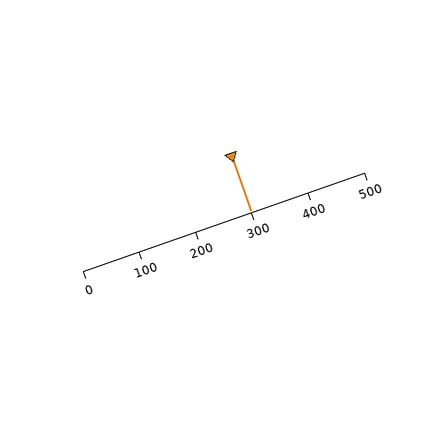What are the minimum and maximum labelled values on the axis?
The axis runs from 0 to 500.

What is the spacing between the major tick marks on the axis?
The major ticks are spaced 100 apart.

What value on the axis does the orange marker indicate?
The marker indicates approximately 300.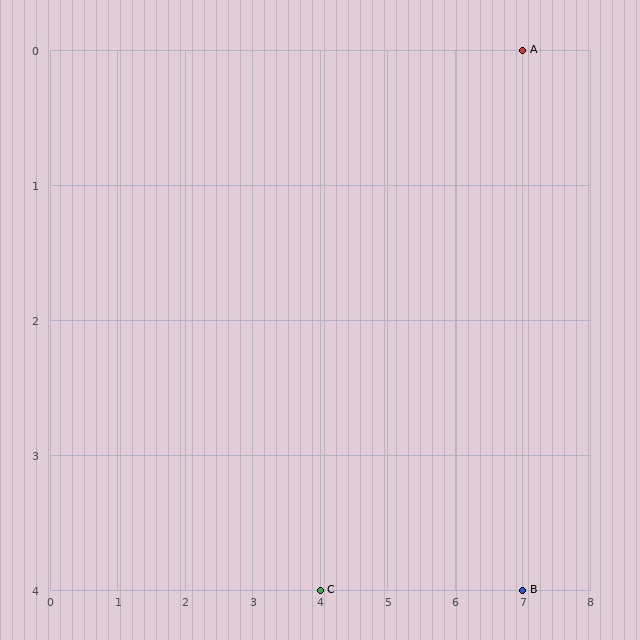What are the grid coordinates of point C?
Point C is at grid coordinates (4, 4).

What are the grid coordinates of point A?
Point A is at grid coordinates (7, 0).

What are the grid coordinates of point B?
Point B is at grid coordinates (7, 4).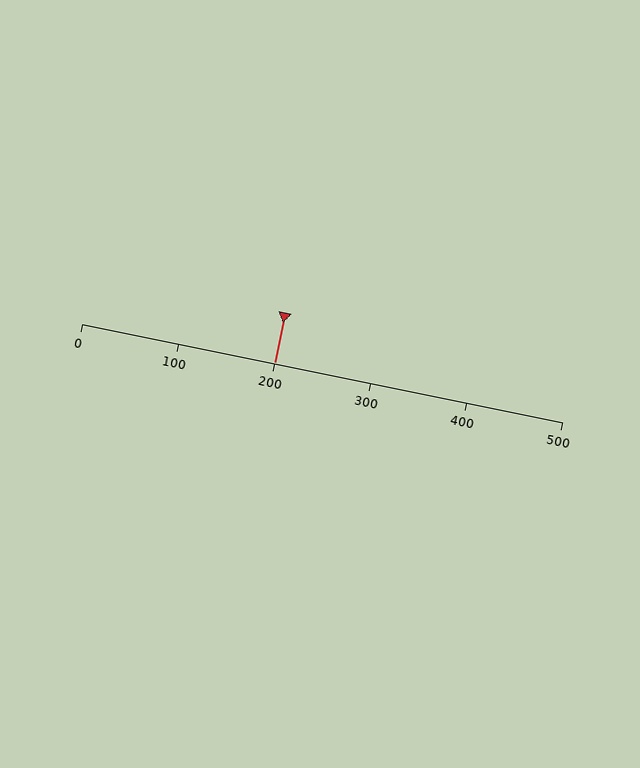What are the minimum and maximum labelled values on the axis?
The axis runs from 0 to 500.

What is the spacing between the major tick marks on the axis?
The major ticks are spaced 100 apart.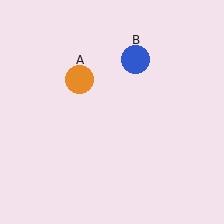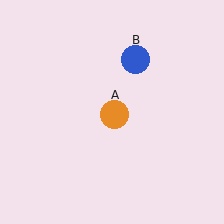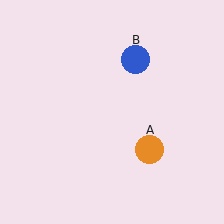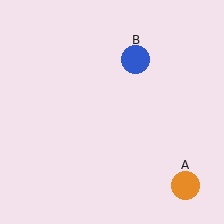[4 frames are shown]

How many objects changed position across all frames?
1 object changed position: orange circle (object A).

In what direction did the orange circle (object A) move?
The orange circle (object A) moved down and to the right.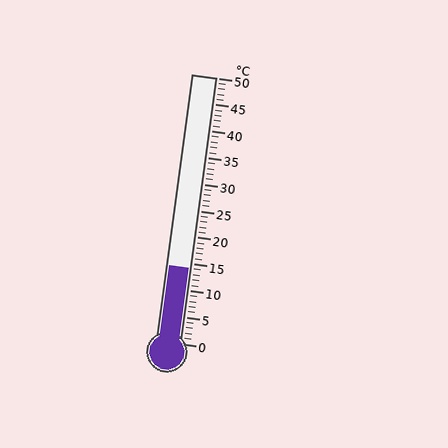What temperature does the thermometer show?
The thermometer shows approximately 14°C.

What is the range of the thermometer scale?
The thermometer scale ranges from 0°C to 50°C.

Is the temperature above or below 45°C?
The temperature is below 45°C.